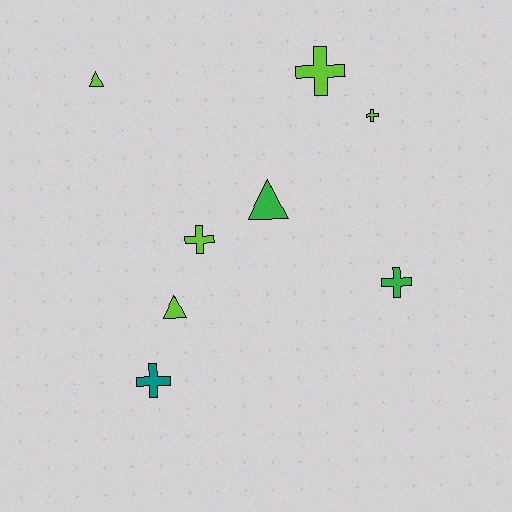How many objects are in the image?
There are 8 objects.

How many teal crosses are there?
There is 1 teal cross.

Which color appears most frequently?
Lime, with 5 objects.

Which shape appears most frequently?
Cross, with 5 objects.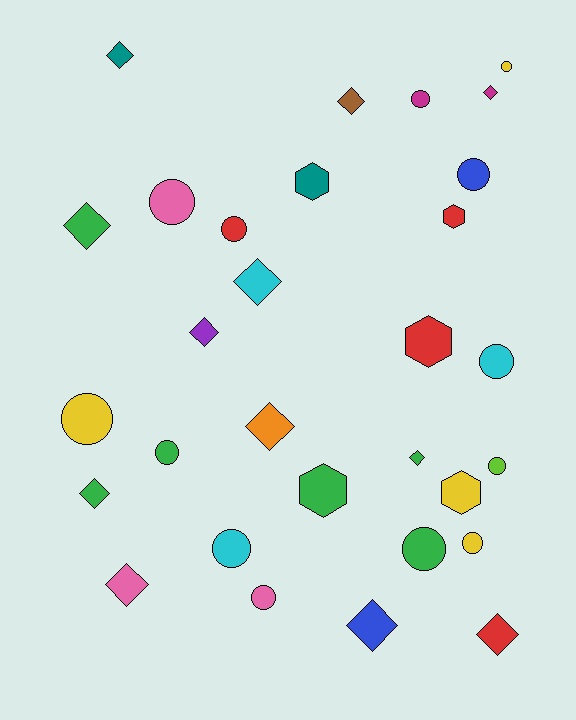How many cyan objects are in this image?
There are 3 cyan objects.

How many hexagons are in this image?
There are 5 hexagons.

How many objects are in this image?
There are 30 objects.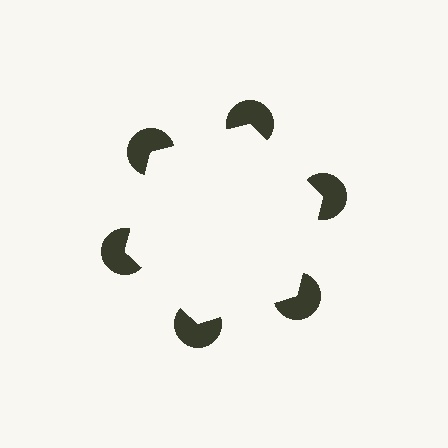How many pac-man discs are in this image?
There are 6 — one at each vertex of the illusory hexagon.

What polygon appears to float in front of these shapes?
An illusory hexagon — its edges are inferred from the aligned wedge cuts in the pac-man discs, not physically drawn.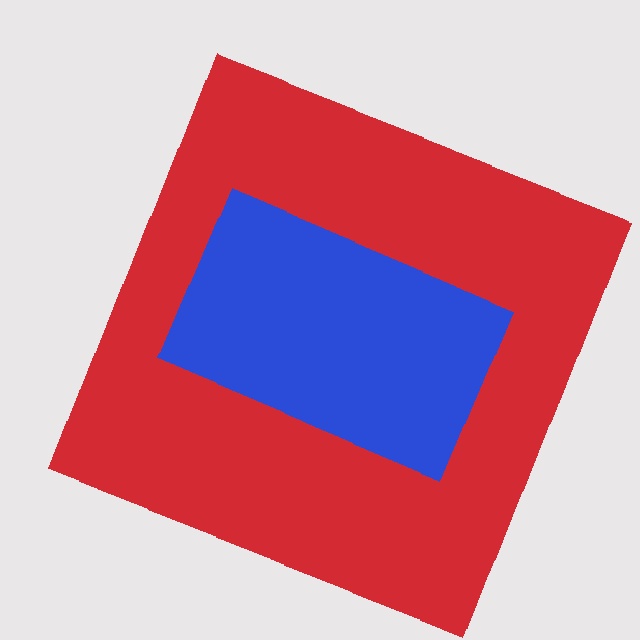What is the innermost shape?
The blue rectangle.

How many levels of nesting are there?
2.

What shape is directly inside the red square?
The blue rectangle.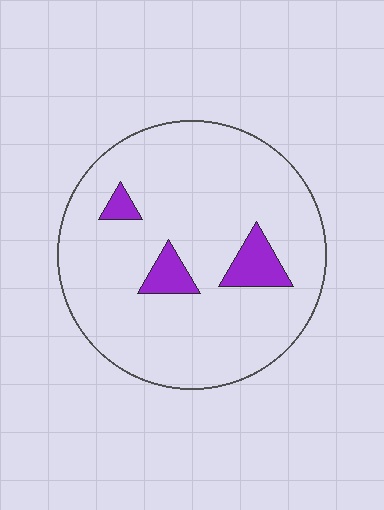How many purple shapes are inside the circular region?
3.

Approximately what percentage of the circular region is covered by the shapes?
Approximately 10%.